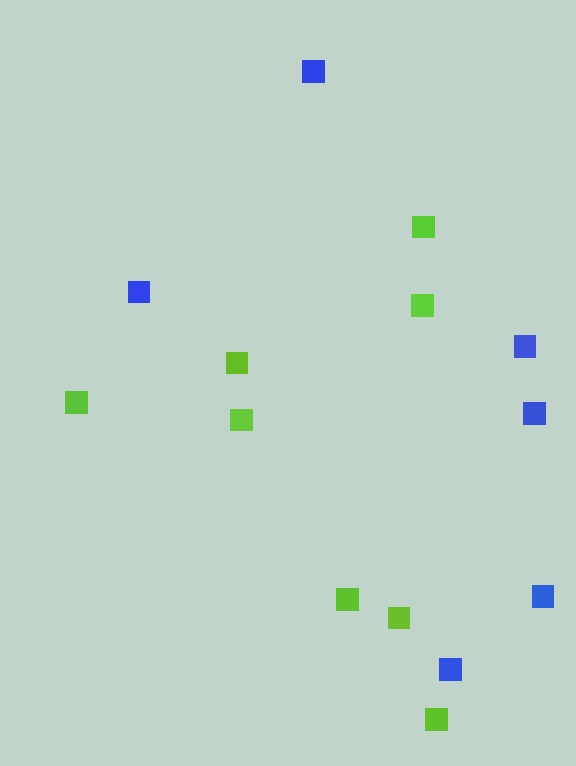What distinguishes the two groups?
There are 2 groups: one group of blue squares (6) and one group of lime squares (8).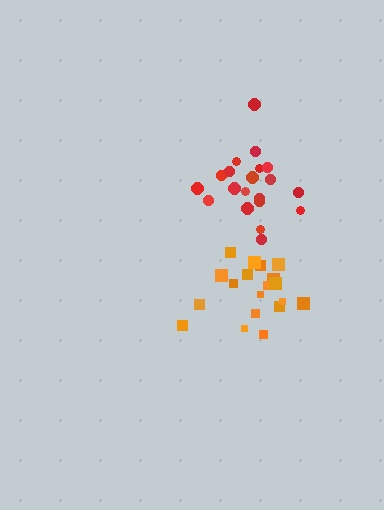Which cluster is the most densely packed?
Red.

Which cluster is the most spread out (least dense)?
Orange.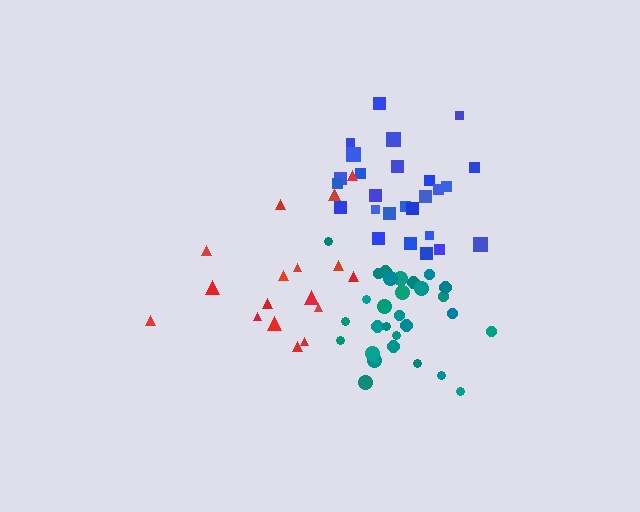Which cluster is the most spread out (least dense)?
Red.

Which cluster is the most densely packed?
Teal.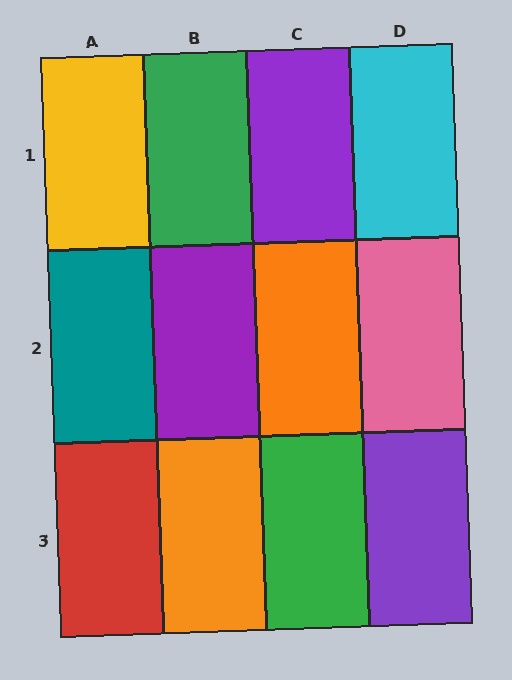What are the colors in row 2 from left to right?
Teal, purple, orange, pink.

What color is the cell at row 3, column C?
Green.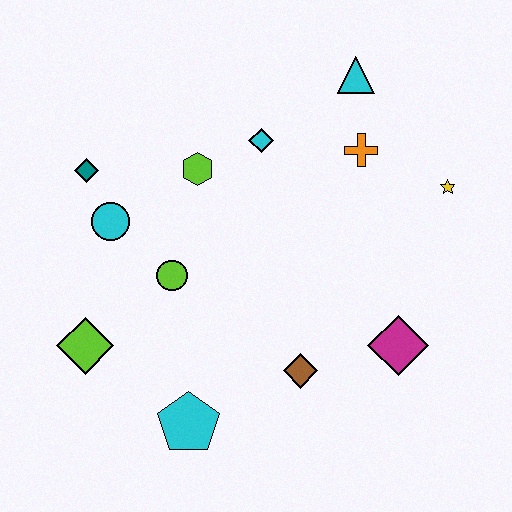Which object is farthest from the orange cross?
The lime diamond is farthest from the orange cross.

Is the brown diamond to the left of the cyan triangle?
Yes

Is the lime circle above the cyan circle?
No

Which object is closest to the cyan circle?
The teal diamond is closest to the cyan circle.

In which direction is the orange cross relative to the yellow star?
The orange cross is to the left of the yellow star.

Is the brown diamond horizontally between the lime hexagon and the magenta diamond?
Yes